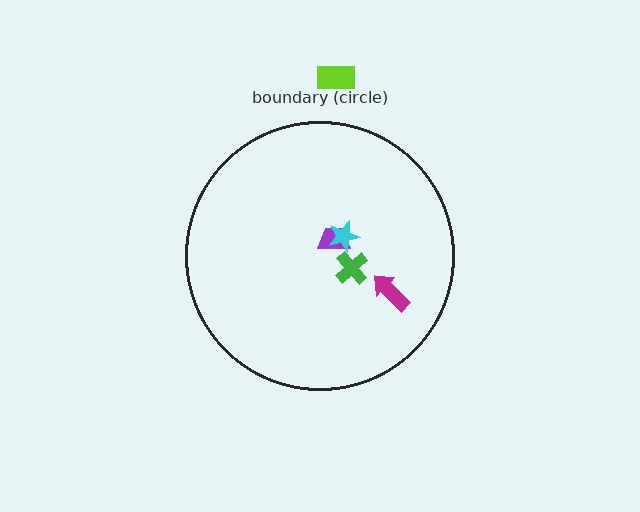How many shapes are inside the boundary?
4 inside, 1 outside.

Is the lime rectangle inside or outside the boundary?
Outside.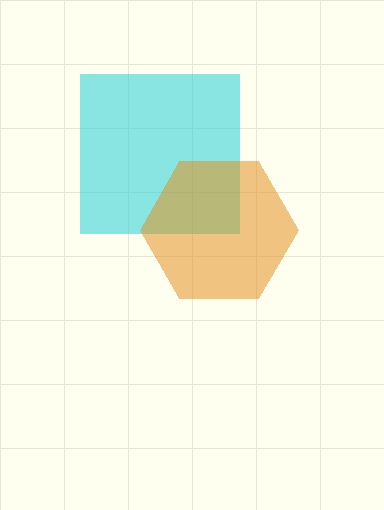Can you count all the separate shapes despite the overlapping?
Yes, there are 2 separate shapes.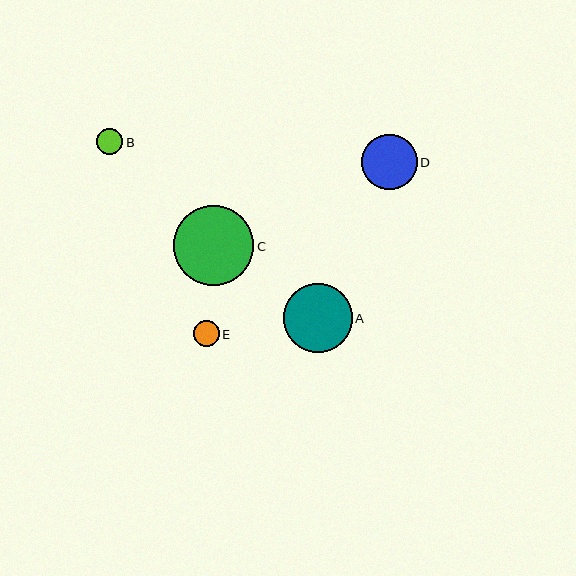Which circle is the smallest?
Circle B is the smallest with a size of approximately 26 pixels.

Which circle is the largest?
Circle C is the largest with a size of approximately 80 pixels.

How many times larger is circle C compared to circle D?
Circle C is approximately 1.5 times the size of circle D.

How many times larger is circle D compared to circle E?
Circle D is approximately 2.1 times the size of circle E.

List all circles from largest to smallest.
From largest to smallest: C, A, D, E, B.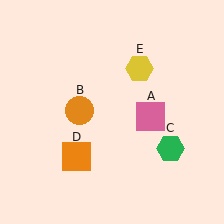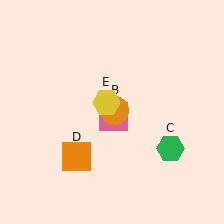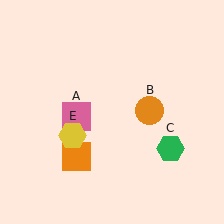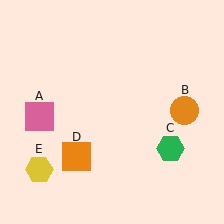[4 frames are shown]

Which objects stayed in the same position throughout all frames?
Green hexagon (object C) and orange square (object D) remained stationary.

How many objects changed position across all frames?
3 objects changed position: pink square (object A), orange circle (object B), yellow hexagon (object E).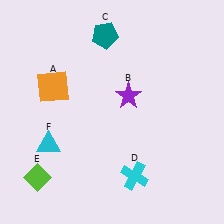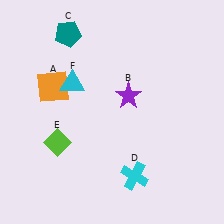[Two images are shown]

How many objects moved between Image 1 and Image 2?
3 objects moved between the two images.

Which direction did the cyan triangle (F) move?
The cyan triangle (F) moved up.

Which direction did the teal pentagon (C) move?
The teal pentagon (C) moved left.